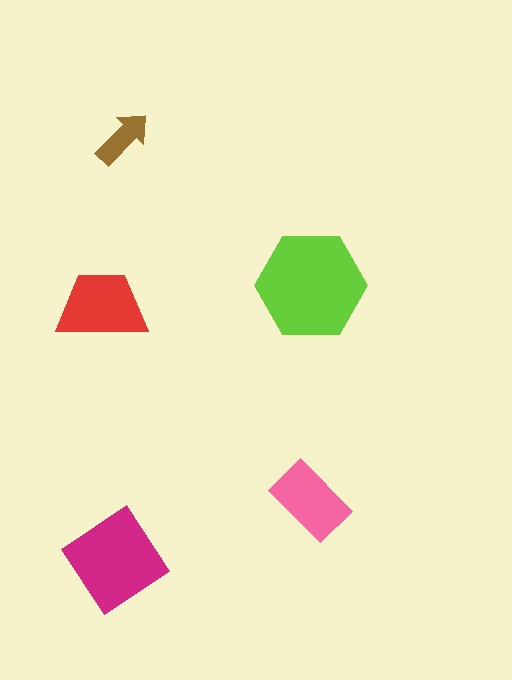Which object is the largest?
The lime hexagon.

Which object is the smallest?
The brown arrow.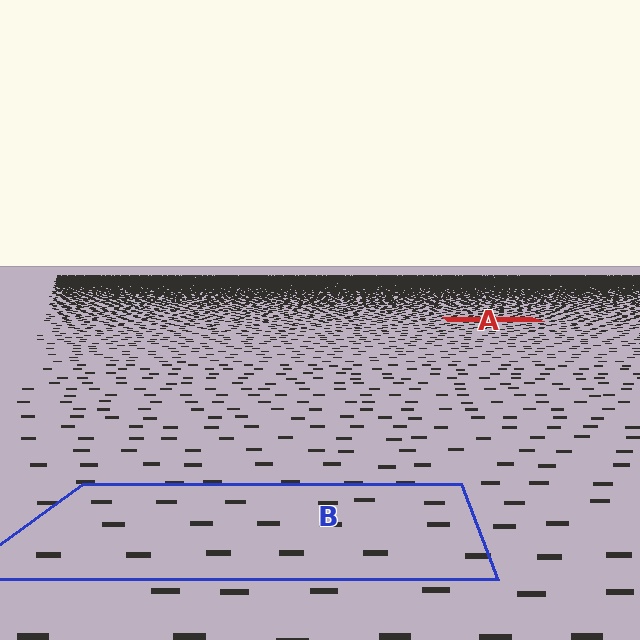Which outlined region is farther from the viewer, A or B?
Region A is farther from the viewer — the texture elements inside it appear smaller and more densely packed.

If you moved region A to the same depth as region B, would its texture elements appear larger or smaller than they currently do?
They would appear larger. At a closer depth, the same texture elements are projected at a bigger on-screen size.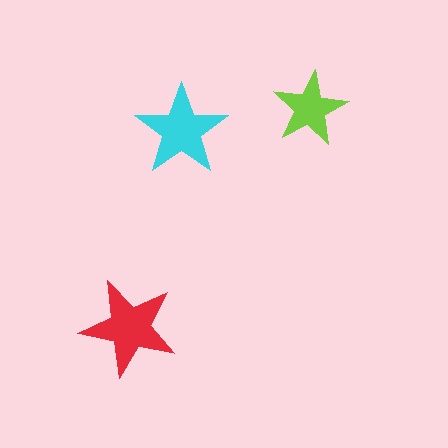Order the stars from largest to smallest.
the red one, the cyan one, the lime one.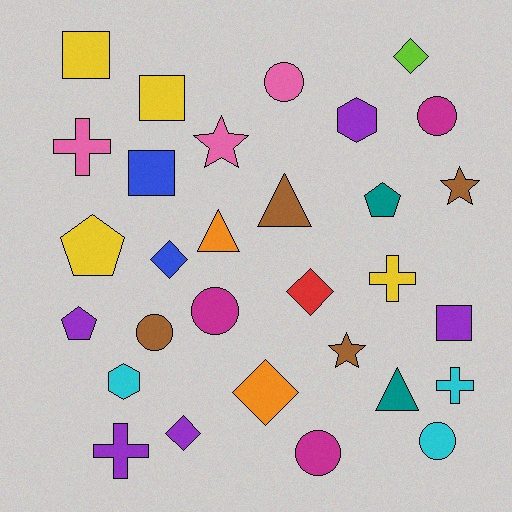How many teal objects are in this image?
There are 2 teal objects.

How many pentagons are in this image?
There are 3 pentagons.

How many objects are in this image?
There are 30 objects.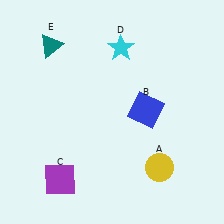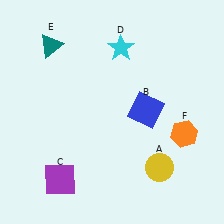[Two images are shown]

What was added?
An orange hexagon (F) was added in Image 2.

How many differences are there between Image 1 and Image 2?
There is 1 difference between the two images.